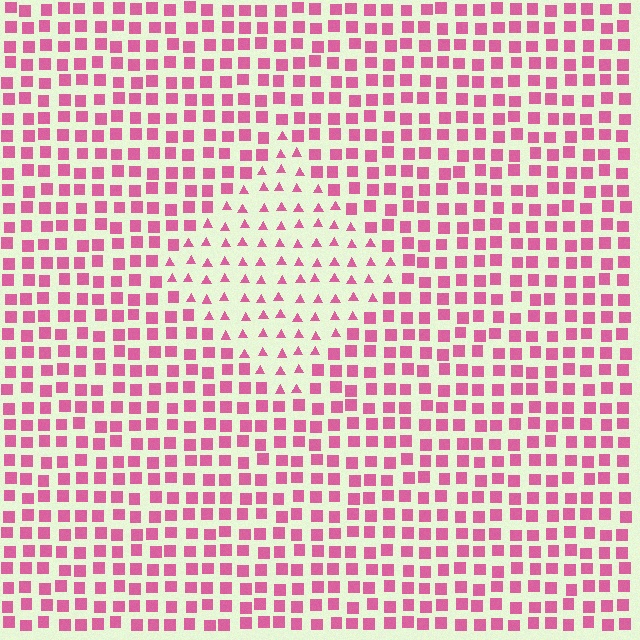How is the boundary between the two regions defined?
The boundary is defined by a change in element shape: triangles inside vs. squares outside. All elements share the same color and spacing.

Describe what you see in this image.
The image is filled with small pink elements arranged in a uniform grid. A diamond-shaped region contains triangles, while the surrounding area contains squares. The boundary is defined purely by the change in element shape.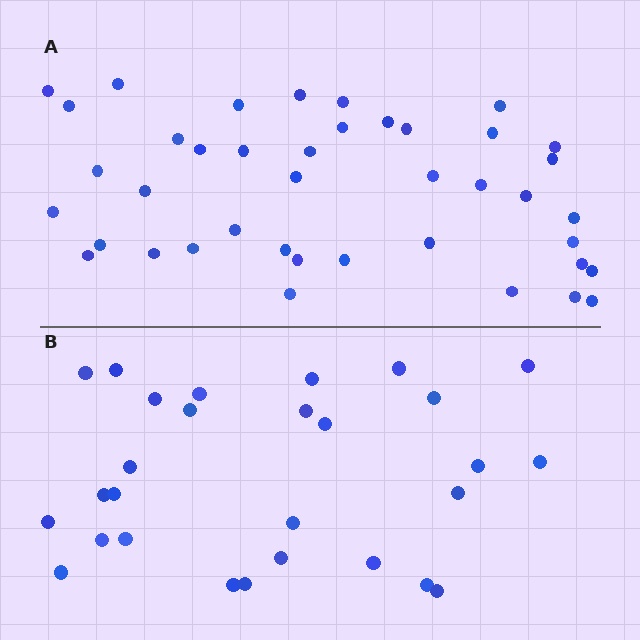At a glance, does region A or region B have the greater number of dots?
Region A (the top region) has more dots.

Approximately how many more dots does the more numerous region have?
Region A has approximately 15 more dots than region B.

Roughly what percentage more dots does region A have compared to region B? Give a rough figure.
About 45% more.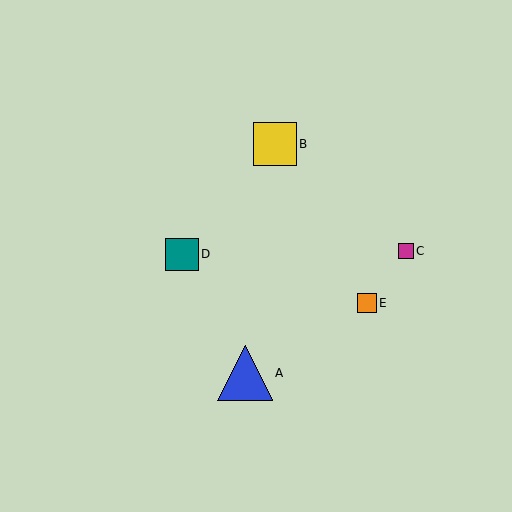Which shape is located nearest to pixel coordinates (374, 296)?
The orange square (labeled E) at (367, 303) is nearest to that location.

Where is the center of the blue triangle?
The center of the blue triangle is at (245, 373).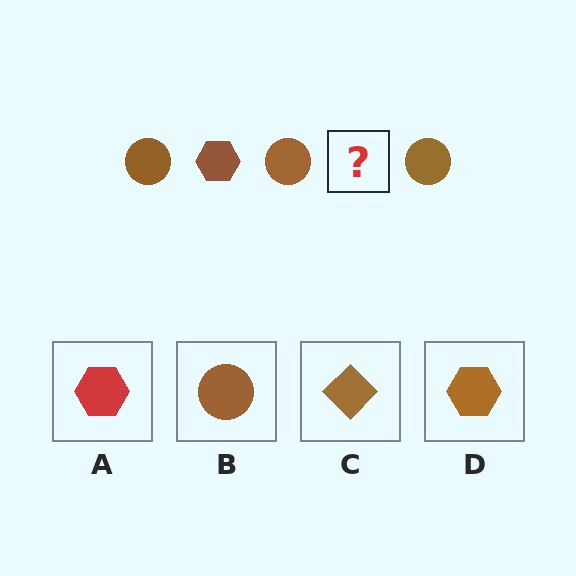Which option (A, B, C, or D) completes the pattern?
D.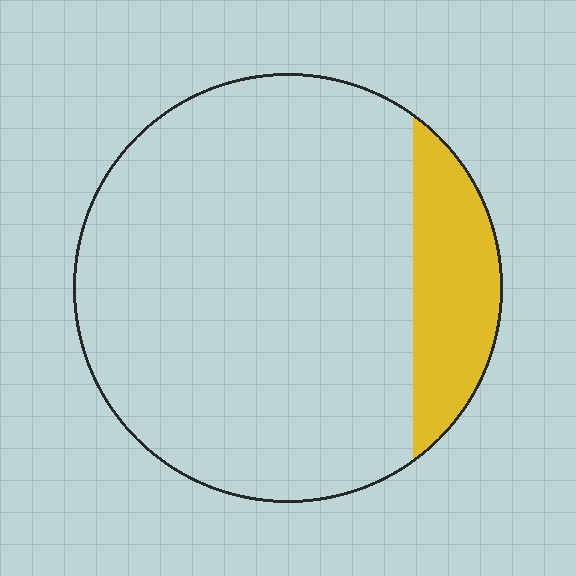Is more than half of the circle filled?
No.